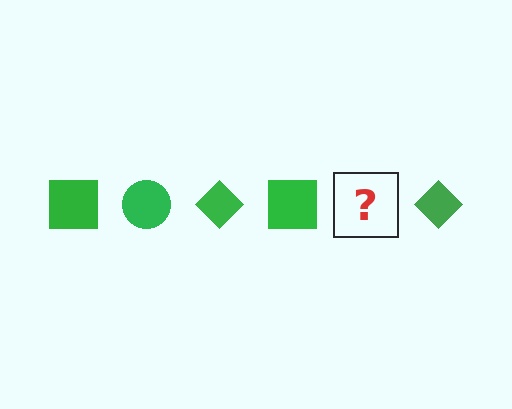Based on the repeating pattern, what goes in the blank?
The blank should be a green circle.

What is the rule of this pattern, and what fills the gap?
The rule is that the pattern cycles through square, circle, diamond shapes in green. The gap should be filled with a green circle.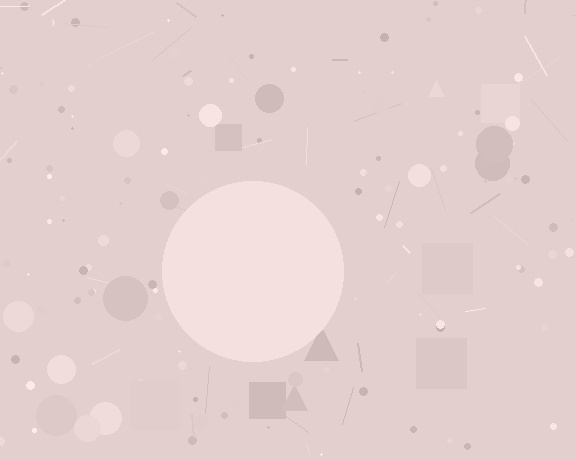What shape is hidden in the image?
A circle is hidden in the image.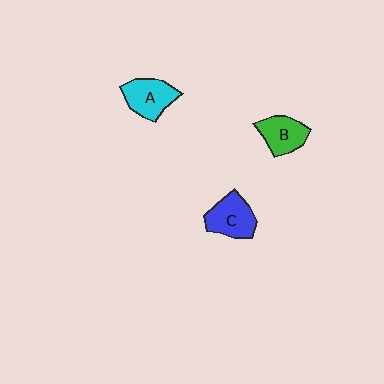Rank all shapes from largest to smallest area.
From largest to smallest: C (blue), A (cyan), B (green).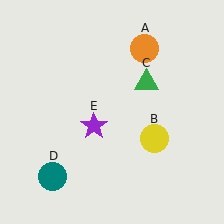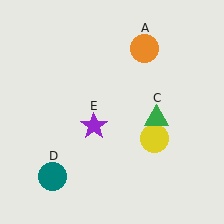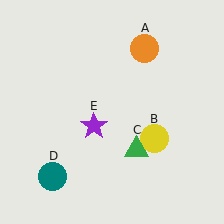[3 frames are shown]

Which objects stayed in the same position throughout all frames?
Orange circle (object A) and yellow circle (object B) and teal circle (object D) and purple star (object E) remained stationary.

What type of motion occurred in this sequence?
The green triangle (object C) rotated clockwise around the center of the scene.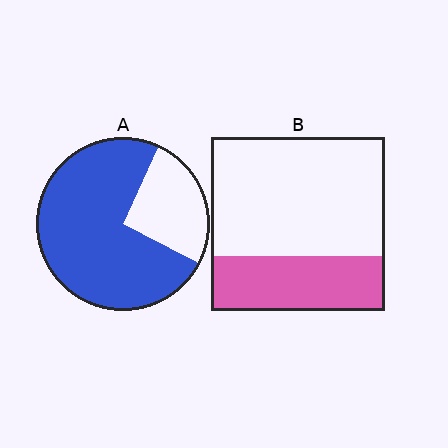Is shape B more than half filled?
No.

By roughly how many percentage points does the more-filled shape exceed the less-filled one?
By roughly 45 percentage points (A over B).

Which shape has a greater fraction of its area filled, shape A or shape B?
Shape A.